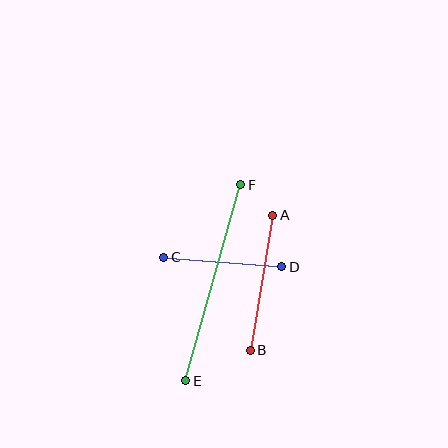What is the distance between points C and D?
The distance is approximately 118 pixels.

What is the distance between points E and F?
The distance is approximately 204 pixels.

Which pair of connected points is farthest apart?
Points E and F are farthest apart.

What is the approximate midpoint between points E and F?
The midpoint is at approximately (213, 283) pixels.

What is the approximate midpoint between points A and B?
The midpoint is at approximately (262, 283) pixels.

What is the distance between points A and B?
The distance is approximately 137 pixels.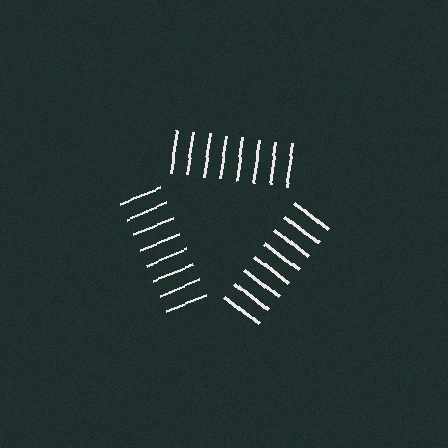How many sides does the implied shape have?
3 sides — the line-ends trace a triangle.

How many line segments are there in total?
24 — 8 along each of the 3 edges.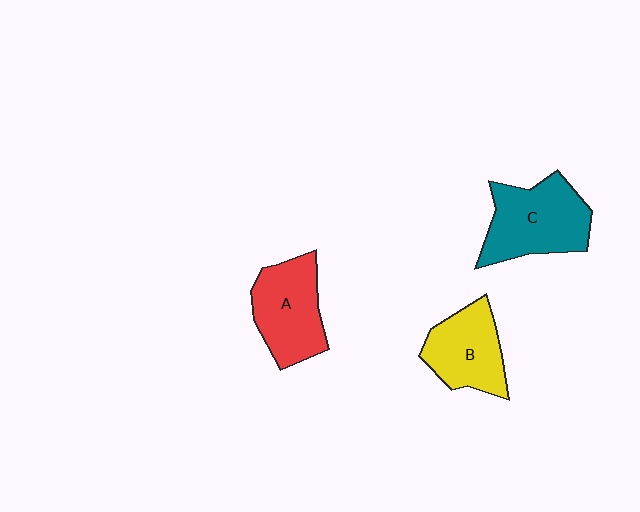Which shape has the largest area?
Shape C (teal).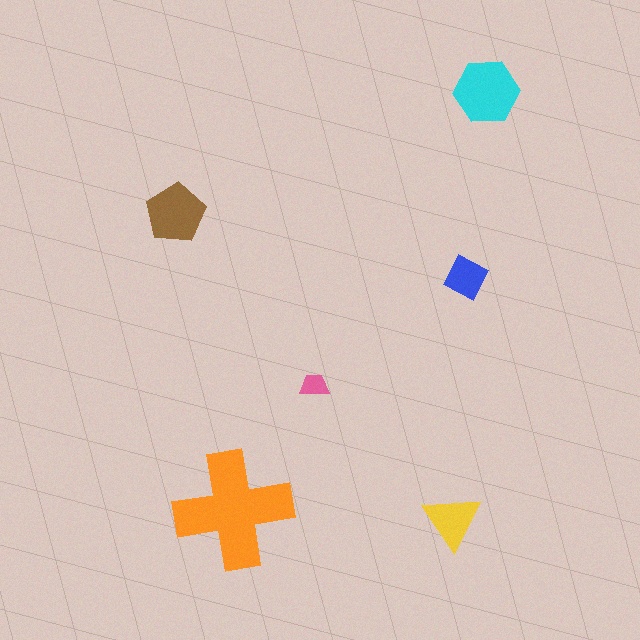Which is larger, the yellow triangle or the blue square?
The yellow triangle.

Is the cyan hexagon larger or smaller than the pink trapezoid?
Larger.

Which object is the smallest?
The pink trapezoid.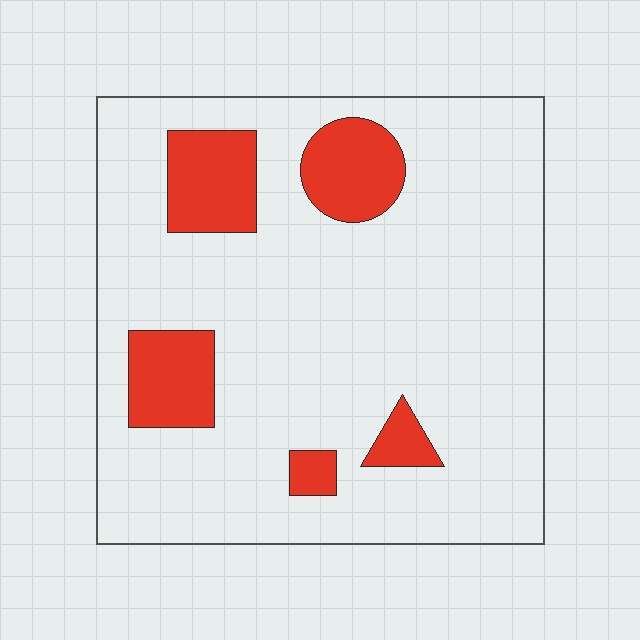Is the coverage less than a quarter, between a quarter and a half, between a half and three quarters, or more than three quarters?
Less than a quarter.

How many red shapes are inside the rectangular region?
5.